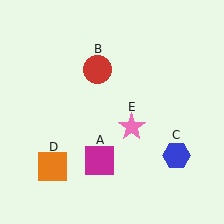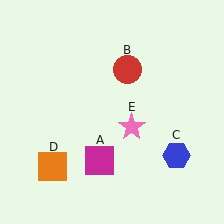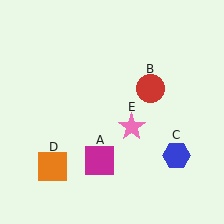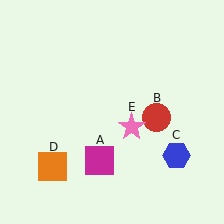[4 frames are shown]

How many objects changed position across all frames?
1 object changed position: red circle (object B).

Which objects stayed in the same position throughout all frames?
Magenta square (object A) and blue hexagon (object C) and orange square (object D) and pink star (object E) remained stationary.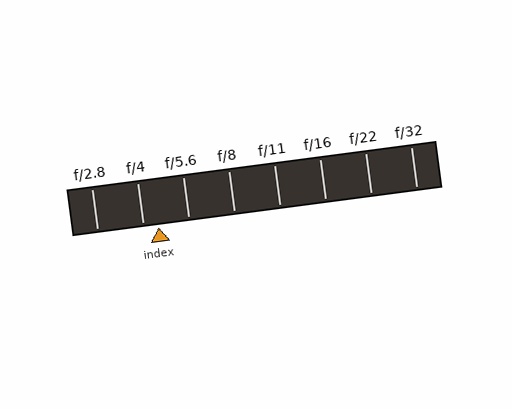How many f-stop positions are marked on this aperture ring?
There are 8 f-stop positions marked.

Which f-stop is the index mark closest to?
The index mark is closest to f/4.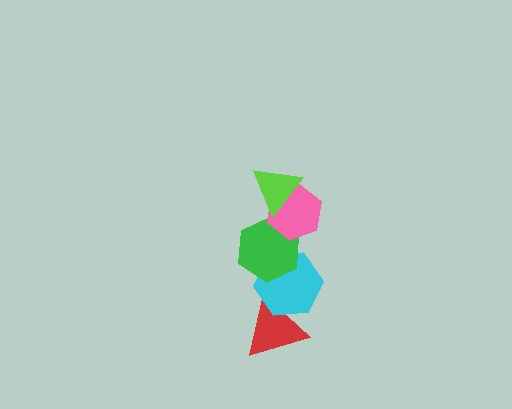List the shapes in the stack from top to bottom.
From top to bottom: the lime triangle, the pink hexagon, the green hexagon, the cyan hexagon, the red triangle.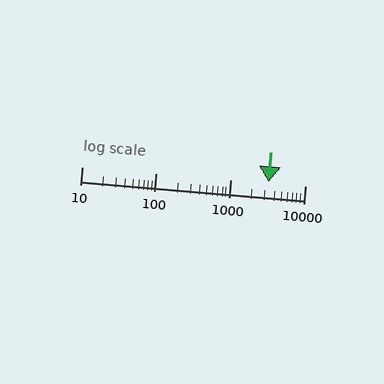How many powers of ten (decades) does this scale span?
The scale spans 3 decades, from 10 to 10000.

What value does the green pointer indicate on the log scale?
The pointer indicates approximately 3200.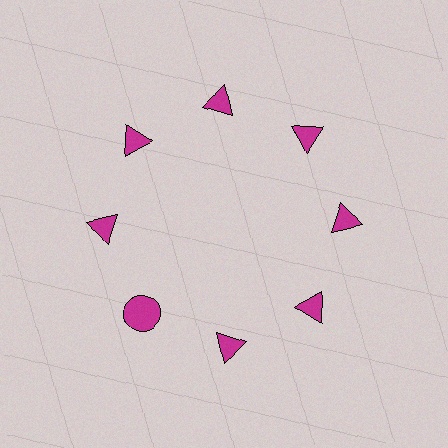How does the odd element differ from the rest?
It has a different shape: circle instead of triangle.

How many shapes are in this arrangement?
There are 8 shapes arranged in a ring pattern.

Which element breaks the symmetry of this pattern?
The magenta circle at roughly the 8 o'clock position breaks the symmetry. All other shapes are magenta triangles.